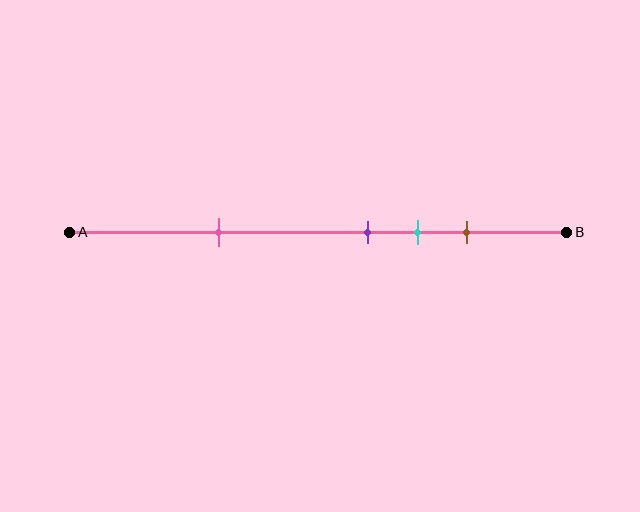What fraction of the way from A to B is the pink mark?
The pink mark is approximately 30% (0.3) of the way from A to B.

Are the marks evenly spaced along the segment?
No, the marks are not evenly spaced.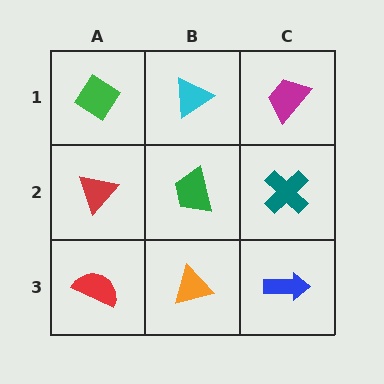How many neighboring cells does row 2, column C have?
3.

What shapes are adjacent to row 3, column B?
A green trapezoid (row 2, column B), a red semicircle (row 3, column A), a blue arrow (row 3, column C).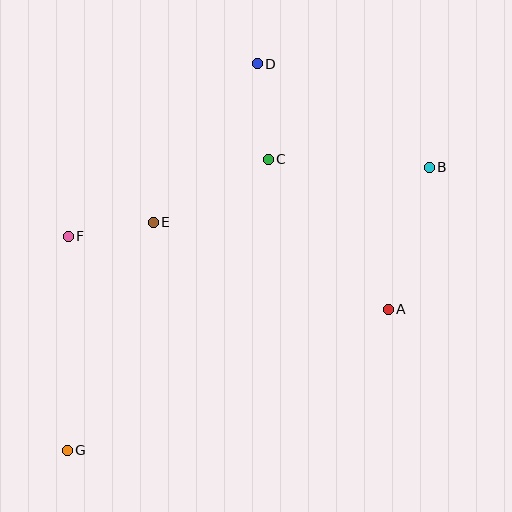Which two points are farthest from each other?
Points B and G are farthest from each other.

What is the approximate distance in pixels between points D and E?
The distance between D and E is approximately 190 pixels.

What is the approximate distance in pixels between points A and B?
The distance between A and B is approximately 148 pixels.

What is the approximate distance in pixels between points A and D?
The distance between A and D is approximately 278 pixels.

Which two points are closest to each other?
Points E and F are closest to each other.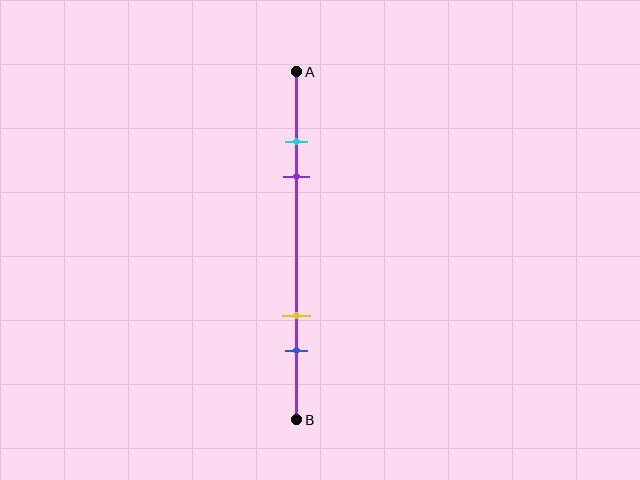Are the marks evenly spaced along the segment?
No, the marks are not evenly spaced.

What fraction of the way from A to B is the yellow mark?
The yellow mark is approximately 70% (0.7) of the way from A to B.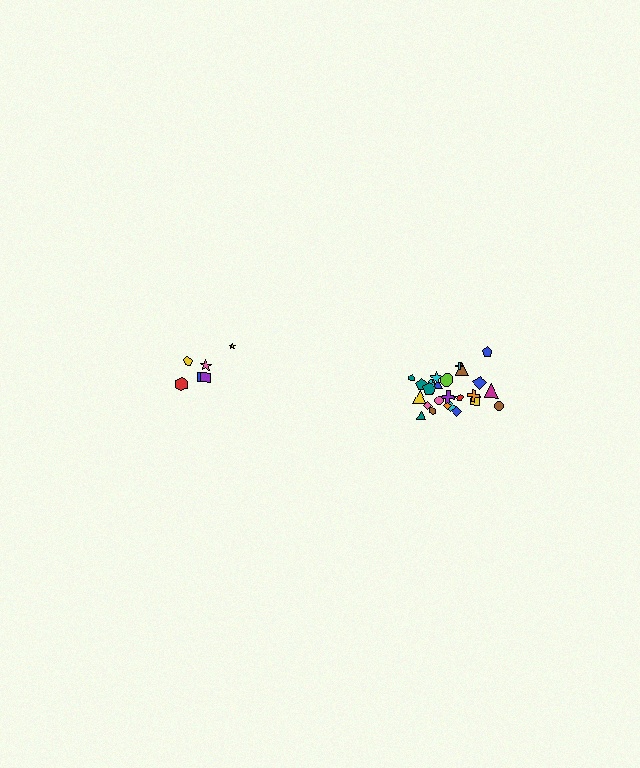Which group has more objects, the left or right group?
The right group.